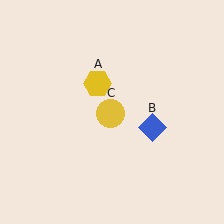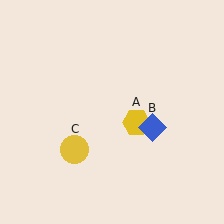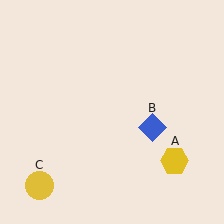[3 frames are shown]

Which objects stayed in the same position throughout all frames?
Blue diamond (object B) remained stationary.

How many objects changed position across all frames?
2 objects changed position: yellow hexagon (object A), yellow circle (object C).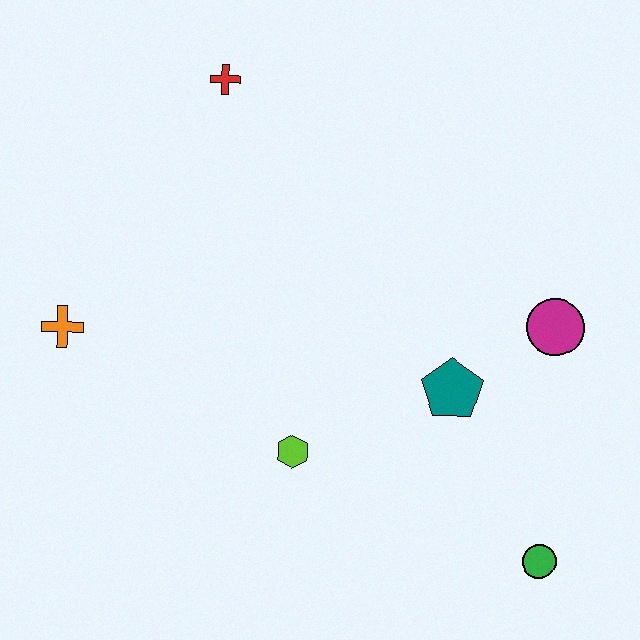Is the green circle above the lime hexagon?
No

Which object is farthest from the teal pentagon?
The orange cross is farthest from the teal pentagon.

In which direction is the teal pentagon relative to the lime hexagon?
The teal pentagon is to the right of the lime hexagon.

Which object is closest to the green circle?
The teal pentagon is closest to the green circle.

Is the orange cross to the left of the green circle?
Yes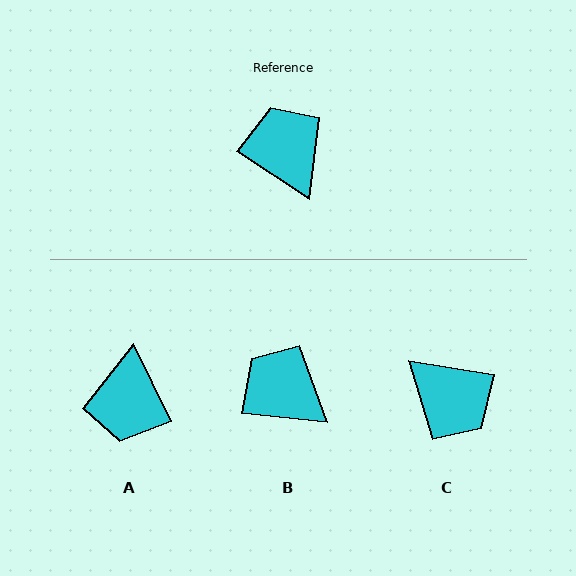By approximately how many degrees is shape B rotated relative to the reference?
Approximately 27 degrees counter-clockwise.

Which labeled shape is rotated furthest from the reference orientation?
C, about 156 degrees away.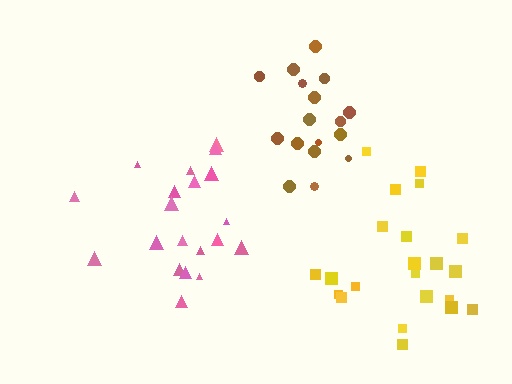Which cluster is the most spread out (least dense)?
Yellow.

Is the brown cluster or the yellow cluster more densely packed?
Brown.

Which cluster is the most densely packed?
Brown.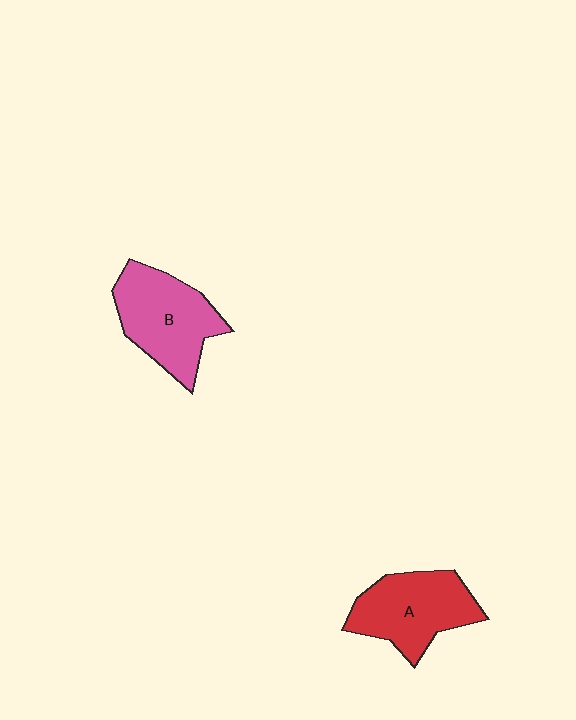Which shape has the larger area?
Shape B (pink).